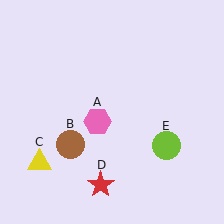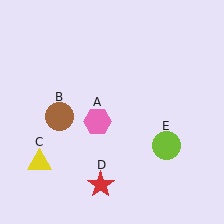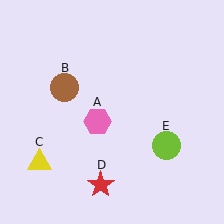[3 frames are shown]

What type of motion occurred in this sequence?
The brown circle (object B) rotated clockwise around the center of the scene.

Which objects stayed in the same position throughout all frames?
Pink hexagon (object A) and yellow triangle (object C) and red star (object D) and lime circle (object E) remained stationary.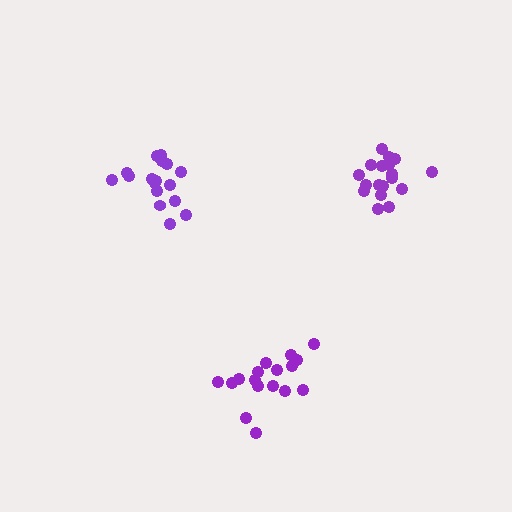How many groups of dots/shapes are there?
There are 3 groups.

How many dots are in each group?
Group 1: 17 dots, Group 2: 18 dots, Group 3: 17 dots (52 total).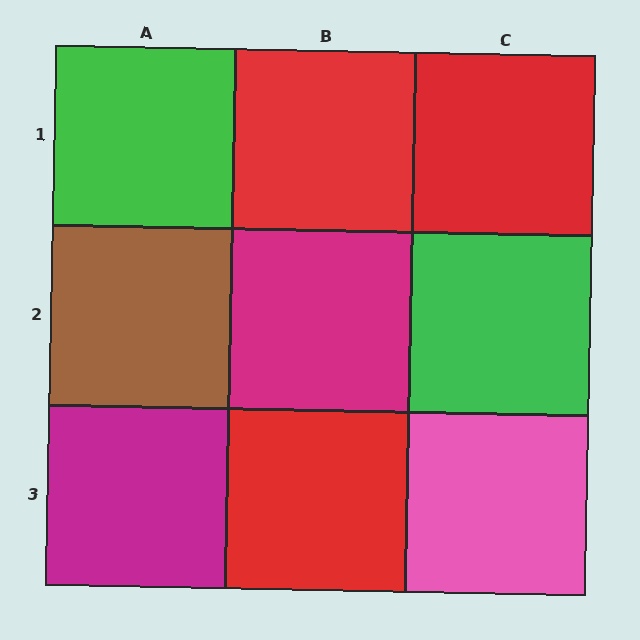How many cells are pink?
1 cell is pink.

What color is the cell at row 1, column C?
Red.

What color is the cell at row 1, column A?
Green.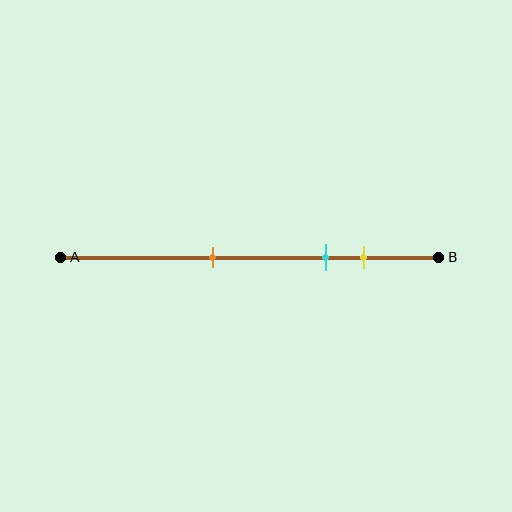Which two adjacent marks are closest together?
The cyan and yellow marks are the closest adjacent pair.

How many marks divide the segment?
There are 3 marks dividing the segment.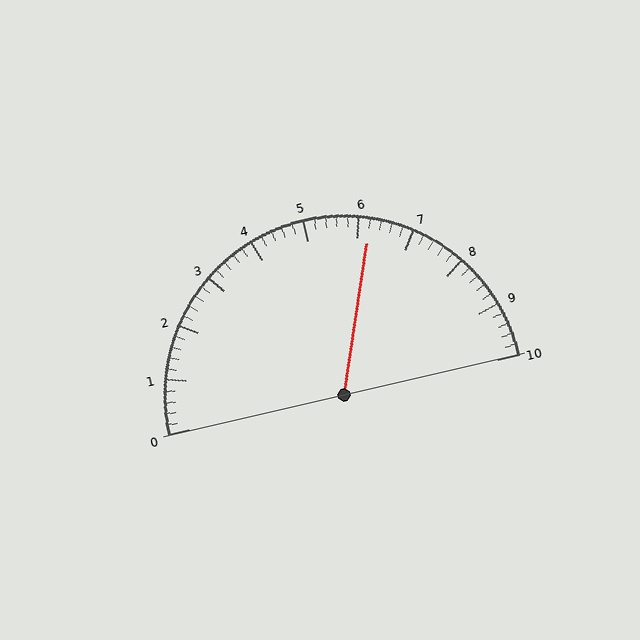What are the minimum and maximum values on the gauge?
The gauge ranges from 0 to 10.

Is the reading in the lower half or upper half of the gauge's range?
The reading is in the upper half of the range (0 to 10).